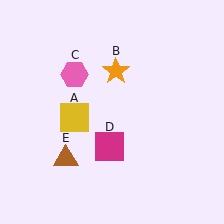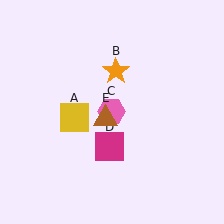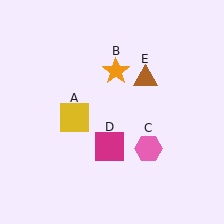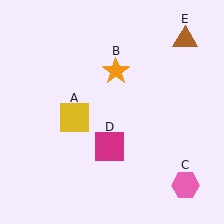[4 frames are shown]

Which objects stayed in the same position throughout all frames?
Yellow square (object A) and orange star (object B) and magenta square (object D) remained stationary.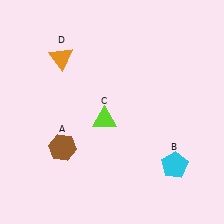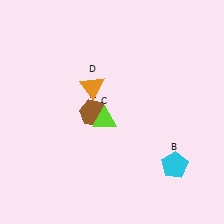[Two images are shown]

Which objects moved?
The objects that moved are: the brown hexagon (A), the orange triangle (D).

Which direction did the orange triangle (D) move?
The orange triangle (D) moved right.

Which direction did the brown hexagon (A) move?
The brown hexagon (A) moved up.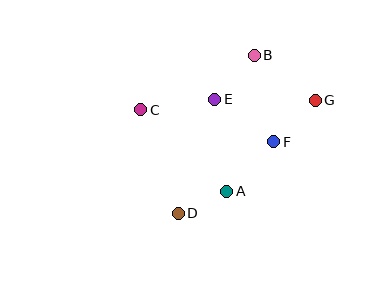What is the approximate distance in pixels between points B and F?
The distance between B and F is approximately 89 pixels.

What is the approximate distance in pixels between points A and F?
The distance between A and F is approximately 68 pixels.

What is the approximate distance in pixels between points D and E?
The distance between D and E is approximately 120 pixels.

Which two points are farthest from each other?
Points D and G are farthest from each other.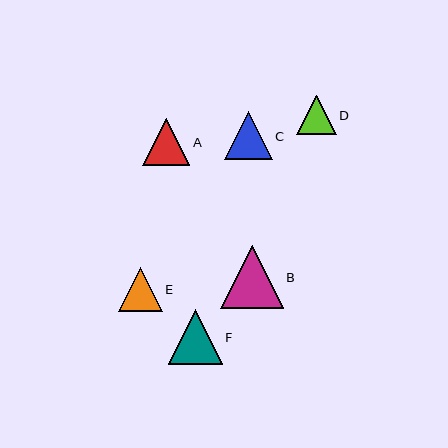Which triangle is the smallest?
Triangle D is the smallest with a size of approximately 39 pixels.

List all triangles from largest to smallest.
From largest to smallest: B, F, C, A, E, D.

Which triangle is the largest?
Triangle B is the largest with a size of approximately 62 pixels.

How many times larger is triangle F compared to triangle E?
Triangle F is approximately 1.2 times the size of triangle E.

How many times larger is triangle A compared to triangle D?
Triangle A is approximately 1.2 times the size of triangle D.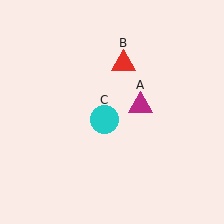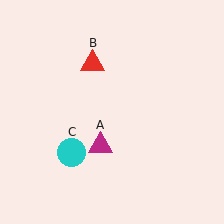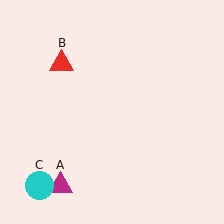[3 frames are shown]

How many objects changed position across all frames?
3 objects changed position: magenta triangle (object A), red triangle (object B), cyan circle (object C).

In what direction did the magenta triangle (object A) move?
The magenta triangle (object A) moved down and to the left.